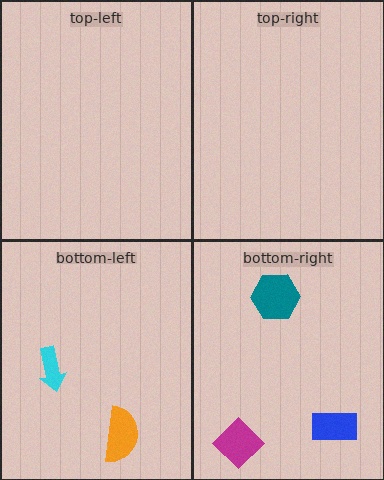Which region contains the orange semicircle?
The bottom-left region.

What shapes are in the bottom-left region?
The cyan arrow, the orange semicircle.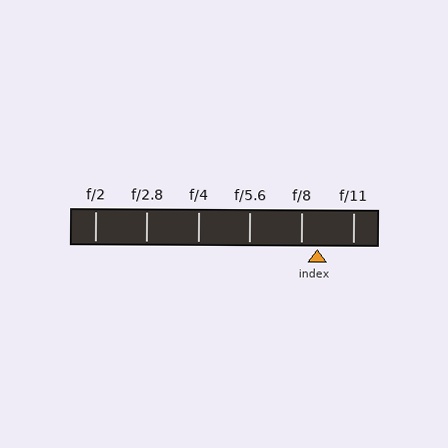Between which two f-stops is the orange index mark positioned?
The index mark is between f/8 and f/11.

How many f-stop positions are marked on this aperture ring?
There are 6 f-stop positions marked.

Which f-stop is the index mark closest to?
The index mark is closest to f/8.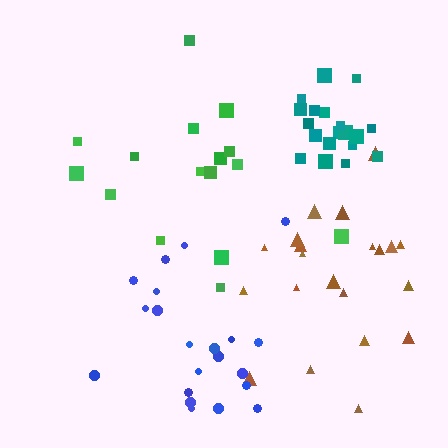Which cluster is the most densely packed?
Teal.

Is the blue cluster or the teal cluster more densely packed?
Teal.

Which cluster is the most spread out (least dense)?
Green.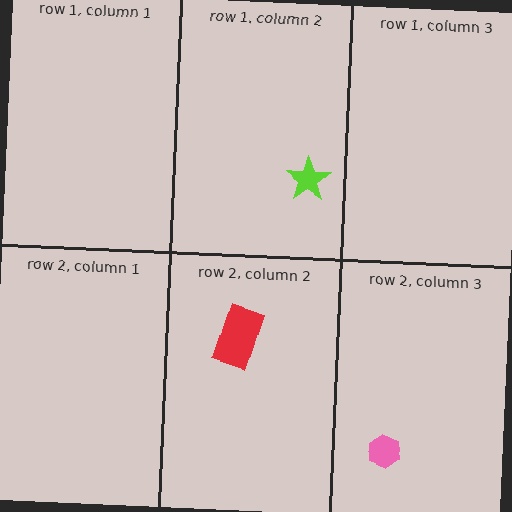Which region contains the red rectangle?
The row 2, column 2 region.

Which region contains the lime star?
The row 1, column 2 region.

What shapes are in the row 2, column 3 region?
The pink hexagon.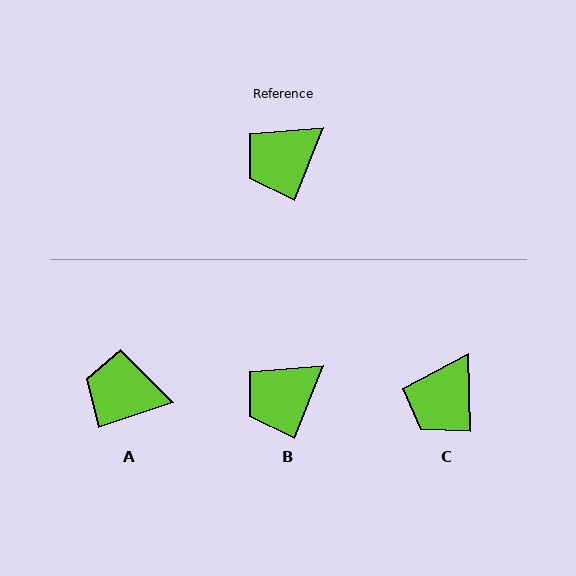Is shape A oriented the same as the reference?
No, it is off by about 49 degrees.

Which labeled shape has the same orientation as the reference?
B.